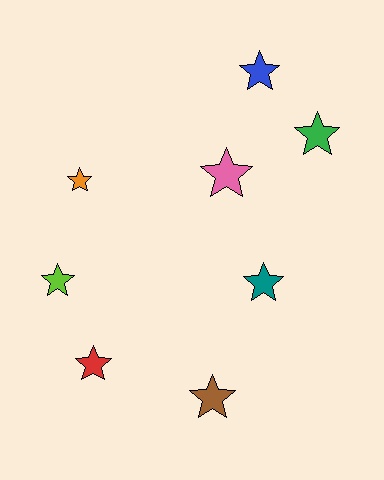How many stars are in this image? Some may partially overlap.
There are 8 stars.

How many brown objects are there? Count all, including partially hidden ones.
There is 1 brown object.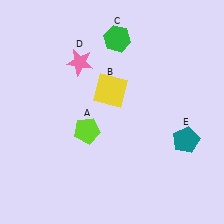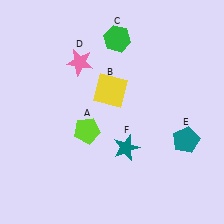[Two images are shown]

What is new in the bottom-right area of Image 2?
A teal star (F) was added in the bottom-right area of Image 2.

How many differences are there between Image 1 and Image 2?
There is 1 difference between the two images.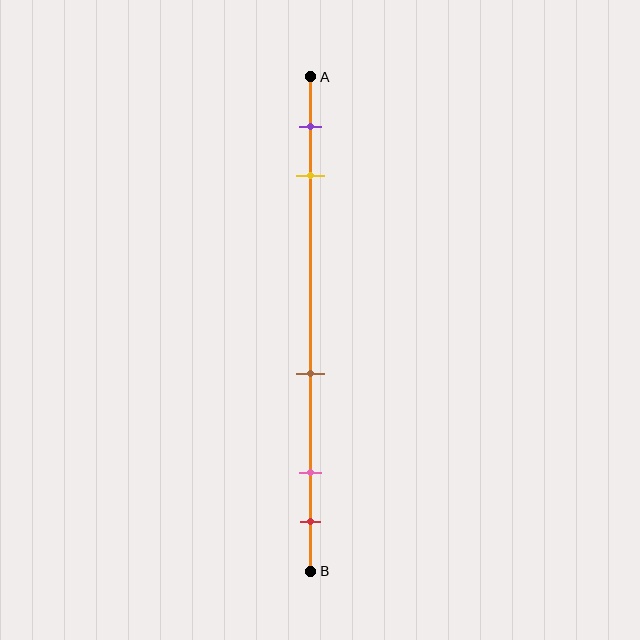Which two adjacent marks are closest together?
The pink and red marks are the closest adjacent pair.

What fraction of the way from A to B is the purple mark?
The purple mark is approximately 10% (0.1) of the way from A to B.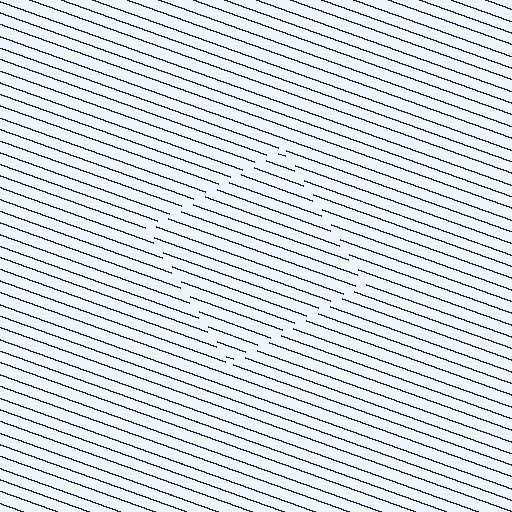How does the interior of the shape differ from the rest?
The interior of the shape contains the same grating, shifted by half a period — the contour is defined by the phase discontinuity where line-ends from the inner and outer gratings abut.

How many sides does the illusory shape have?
4 sides — the line-ends trace a square.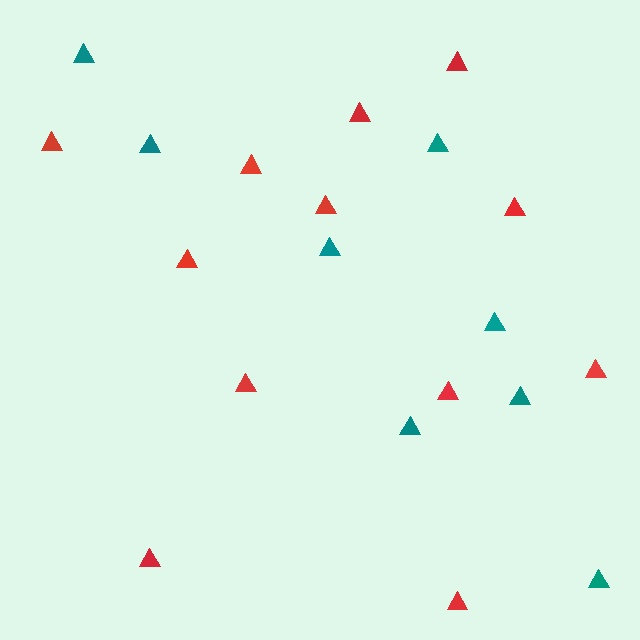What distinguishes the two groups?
There are 2 groups: one group of teal triangles (8) and one group of red triangles (12).